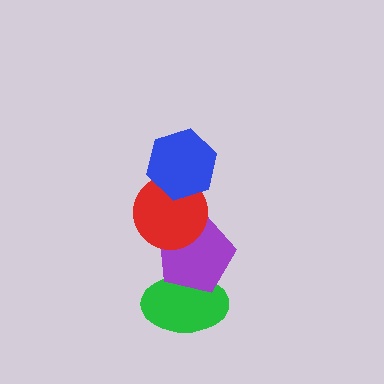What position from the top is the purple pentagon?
The purple pentagon is 3rd from the top.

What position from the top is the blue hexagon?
The blue hexagon is 1st from the top.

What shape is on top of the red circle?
The blue hexagon is on top of the red circle.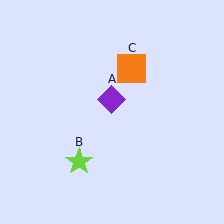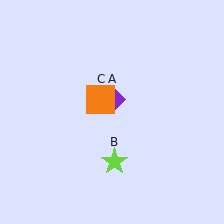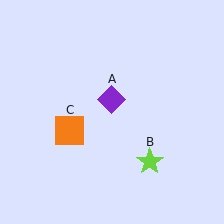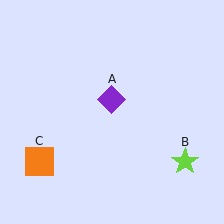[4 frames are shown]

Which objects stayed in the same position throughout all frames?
Purple diamond (object A) remained stationary.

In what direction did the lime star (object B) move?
The lime star (object B) moved right.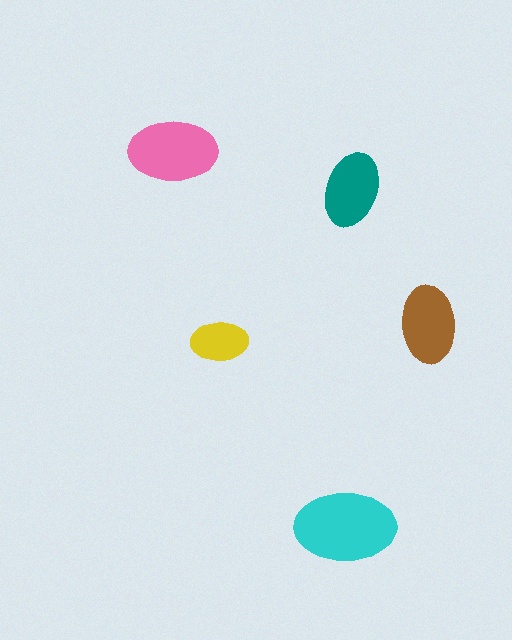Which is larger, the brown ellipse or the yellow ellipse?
The brown one.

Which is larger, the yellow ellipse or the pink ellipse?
The pink one.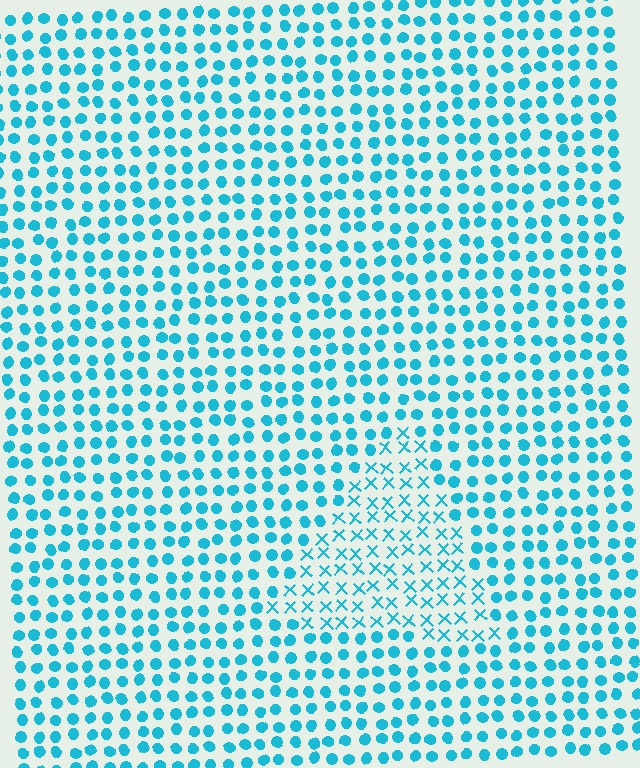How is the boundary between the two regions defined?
The boundary is defined by a change in element shape: X marks inside vs. circles outside. All elements share the same color and spacing.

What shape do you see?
I see a triangle.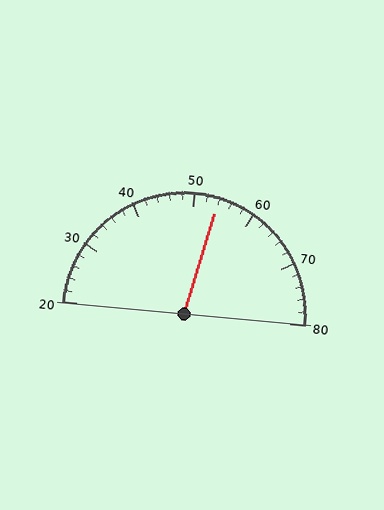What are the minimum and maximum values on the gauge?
The gauge ranges from 20 to 80.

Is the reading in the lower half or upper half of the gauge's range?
The reading is in the upper half of the range (20 to 80).